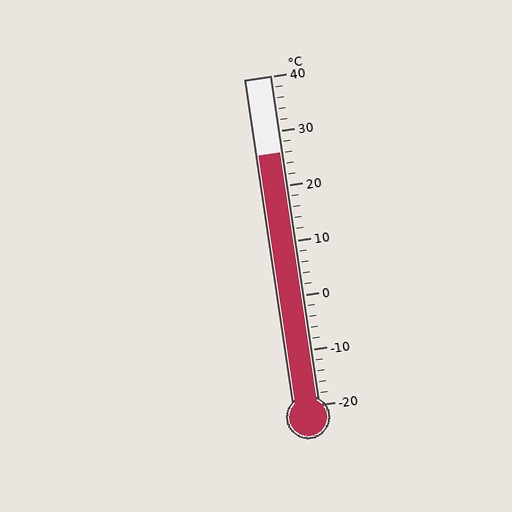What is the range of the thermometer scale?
The thermometer scale ranges from -20°C to 40°C.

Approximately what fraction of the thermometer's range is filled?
The thermometer is filled to approximately 75% of its range.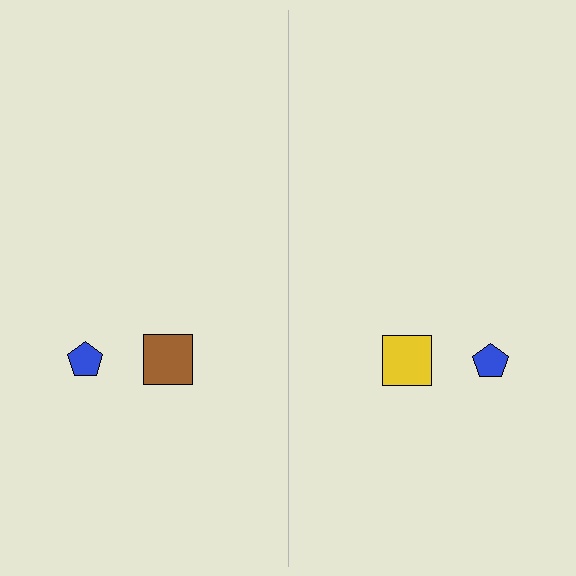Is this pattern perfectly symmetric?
No, the pattern is not perfectly symmetric. The yellow square on the right side breaks the symmetry — its mirror counterpart is brown.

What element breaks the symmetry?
The yellow square on the right side breaks the symmetry — its mirror counterpart is brown.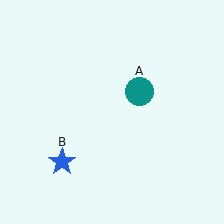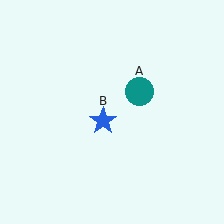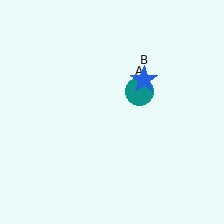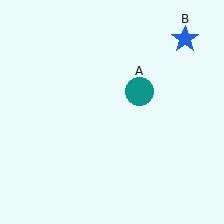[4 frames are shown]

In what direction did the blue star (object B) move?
The blue star (object B) moved up and to the right.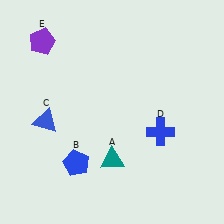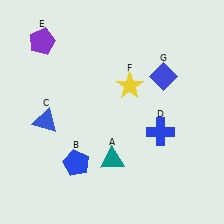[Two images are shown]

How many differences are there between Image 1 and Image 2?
There are 2 differences between the two images.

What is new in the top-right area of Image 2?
A yellow star (F) was added in the top-right area of Image 2.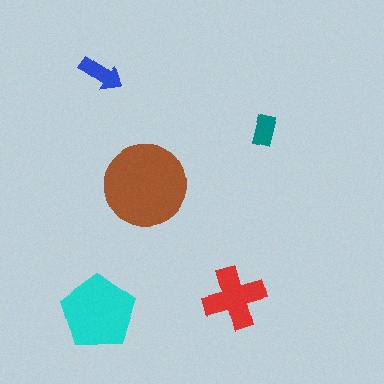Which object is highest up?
The blue arrow is topmost.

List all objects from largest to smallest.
The brown circle, the cyan pentagon, the red cross, the blue arrow, the teal rectangle.